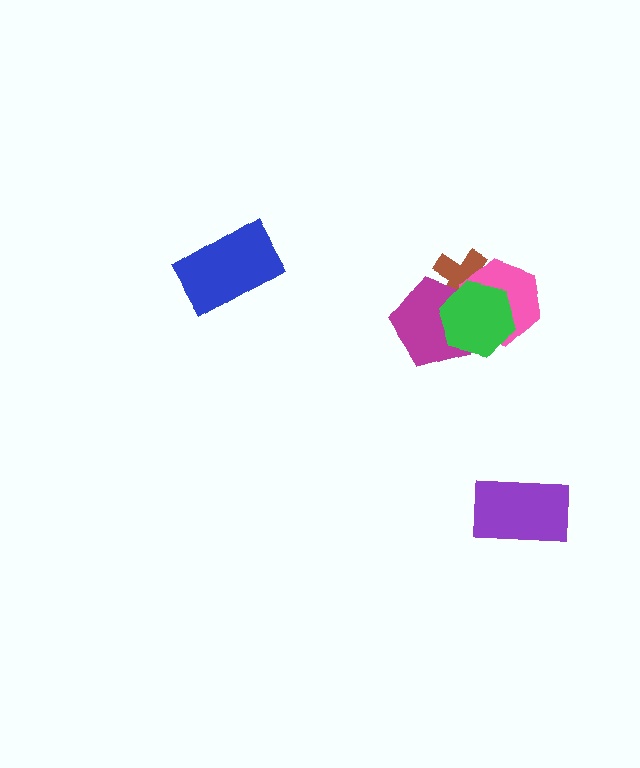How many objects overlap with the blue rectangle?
0 objects overlap with the blue rectangle.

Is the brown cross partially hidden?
Yes, it is partially covered by another shape.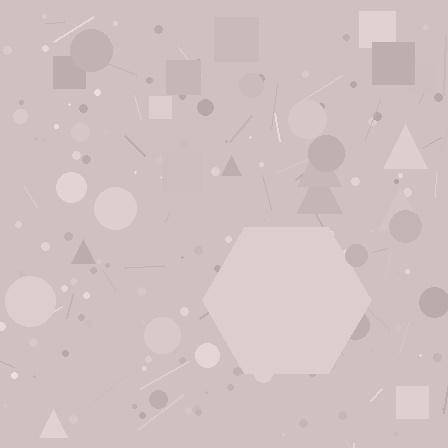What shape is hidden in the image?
A hexagon is hidden in the image.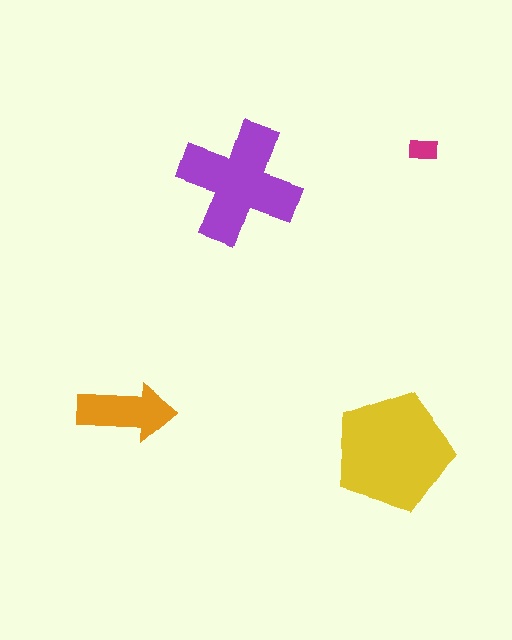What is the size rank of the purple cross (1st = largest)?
2nd.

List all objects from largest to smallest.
The yellow pentagon, the purple cross, the orange arrow, the magenta rectangle.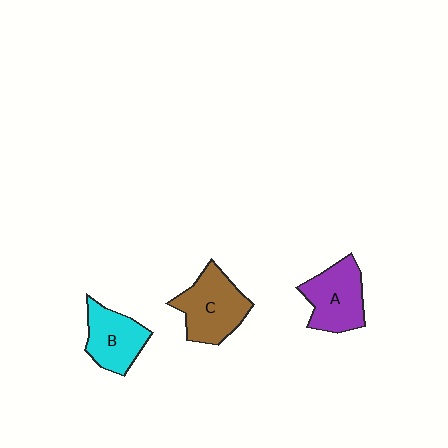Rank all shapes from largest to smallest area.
From largest to smallest: C (brown), A (purple), B (cyan).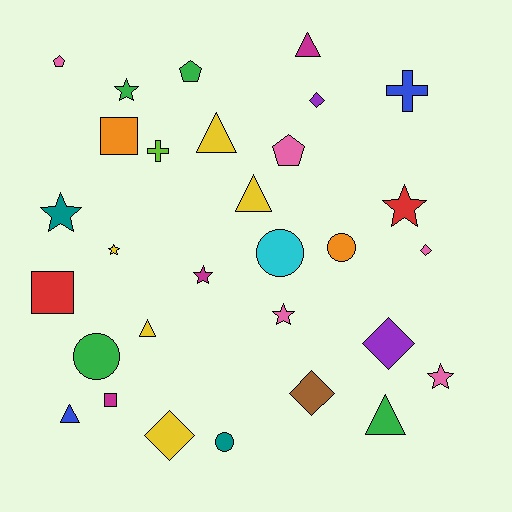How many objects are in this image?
There are 30 objects.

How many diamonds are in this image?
There are 5 diamonds.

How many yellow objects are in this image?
There are 5 yellow objects.